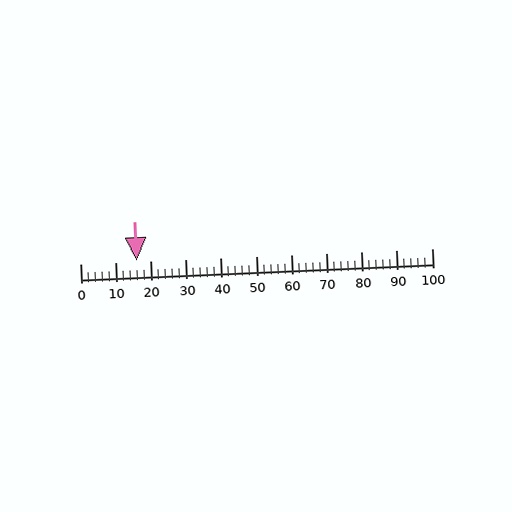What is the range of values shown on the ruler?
The ruler shows values from 0 to 100.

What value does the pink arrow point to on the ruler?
The pink arrow points to approximately 16.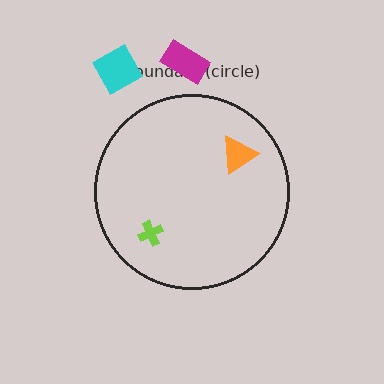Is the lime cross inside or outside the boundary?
Inside.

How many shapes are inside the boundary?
2 inside, 2 outside.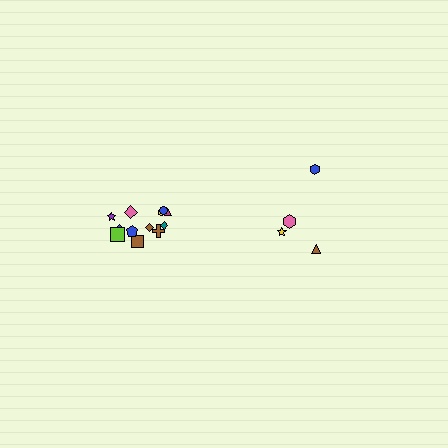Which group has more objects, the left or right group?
The left group.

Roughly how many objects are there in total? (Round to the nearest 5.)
Roughly 15 objects in total.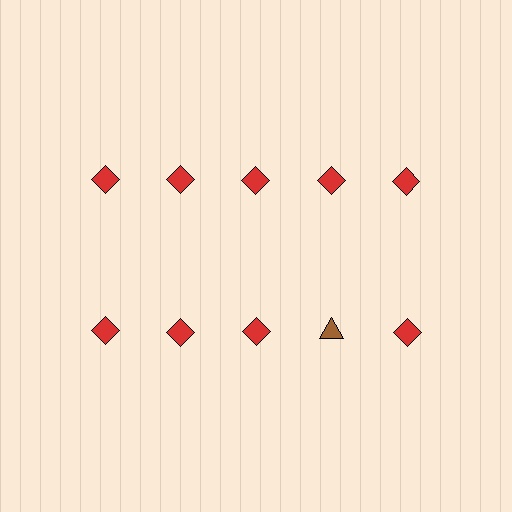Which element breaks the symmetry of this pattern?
The brown triangle in the second row, second from right column breaks the symmetry. All other shapes are red diamonds.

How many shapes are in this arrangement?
There are 10 shapes arranged in a grid pattern.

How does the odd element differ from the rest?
It differs in both color (brown instead of red) and shape (triangle instead of diamond).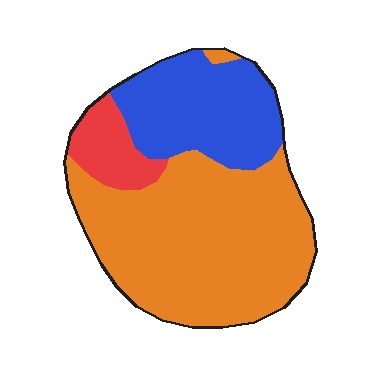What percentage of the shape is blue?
Blue covers 29% of the shape.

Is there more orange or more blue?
Orange.